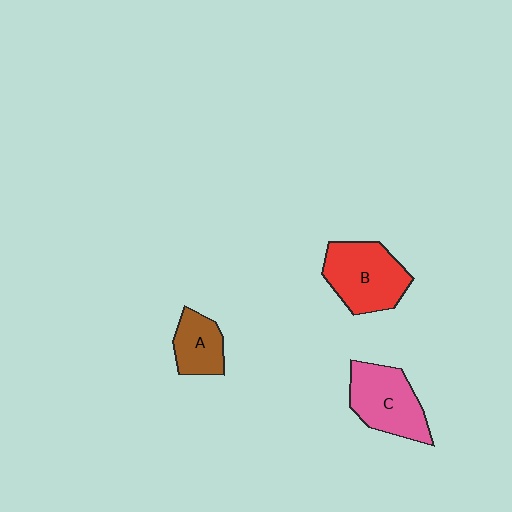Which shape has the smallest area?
Shape A (brown).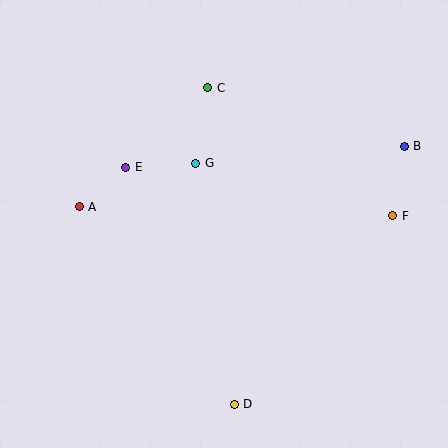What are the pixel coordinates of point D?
Point D is at (234, 404).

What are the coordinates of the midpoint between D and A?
The midpoint between D and A is at (157, 305).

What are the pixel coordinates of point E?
Point E is at (126, 167).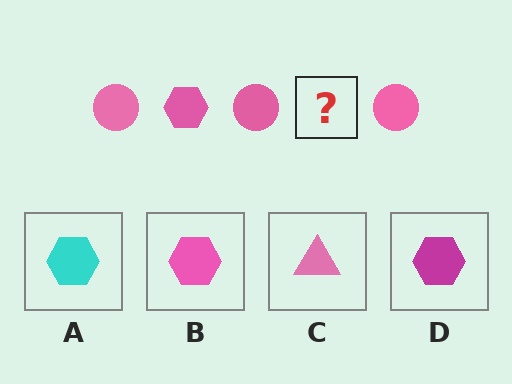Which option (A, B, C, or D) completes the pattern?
B.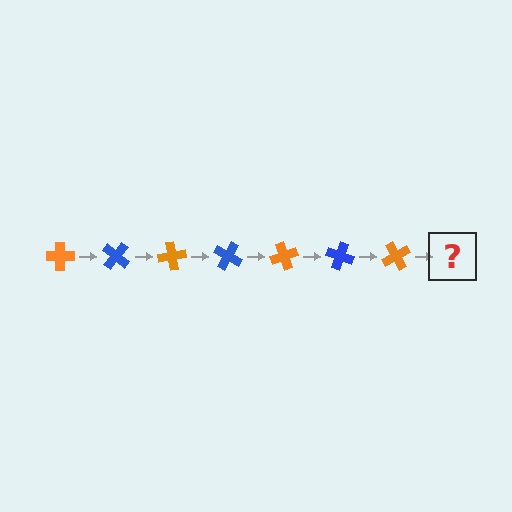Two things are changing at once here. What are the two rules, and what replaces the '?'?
The two rules are that it rotates 40 degrees each step and the color cycles through orange and blue. The '?' should be a blue cross, rotated 280 degrees from the start.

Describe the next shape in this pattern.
It should be a blue cross, rotated 280 degrees from the start.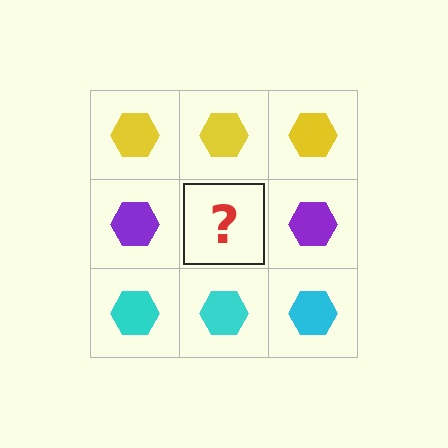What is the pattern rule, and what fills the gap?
The rule is that each row has a consistent color. The gap should be filled with a purple hexagon.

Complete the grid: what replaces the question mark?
The question mark should be replaced with a purple hexagon.